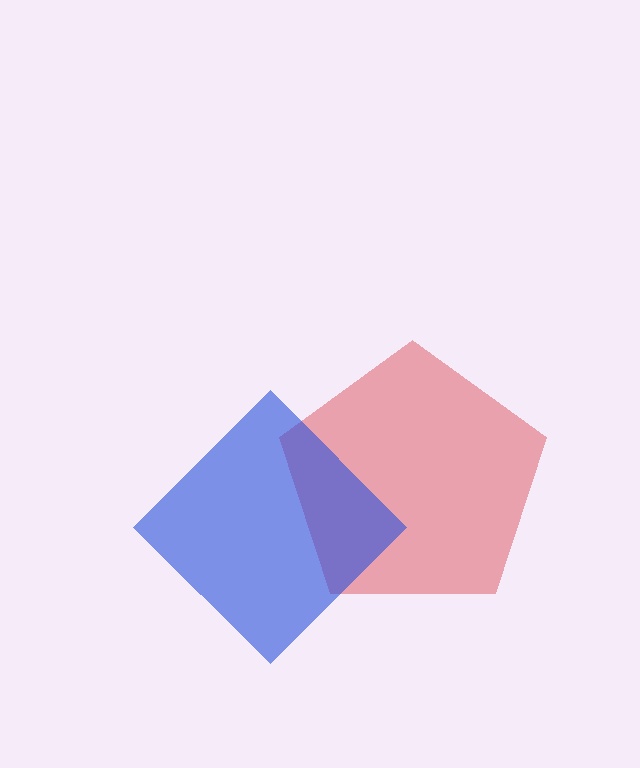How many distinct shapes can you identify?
There are 2 distinct shapes: a red pentagon, a blue diamond.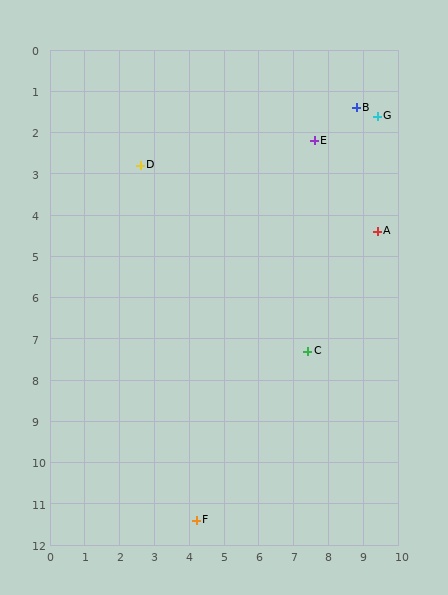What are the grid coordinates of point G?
Point G is at approximately (9.4, 1.6).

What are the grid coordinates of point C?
Point C is at approximately (7.4, 7.3).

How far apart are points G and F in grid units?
Points G and F are about 11.1 grid units apart.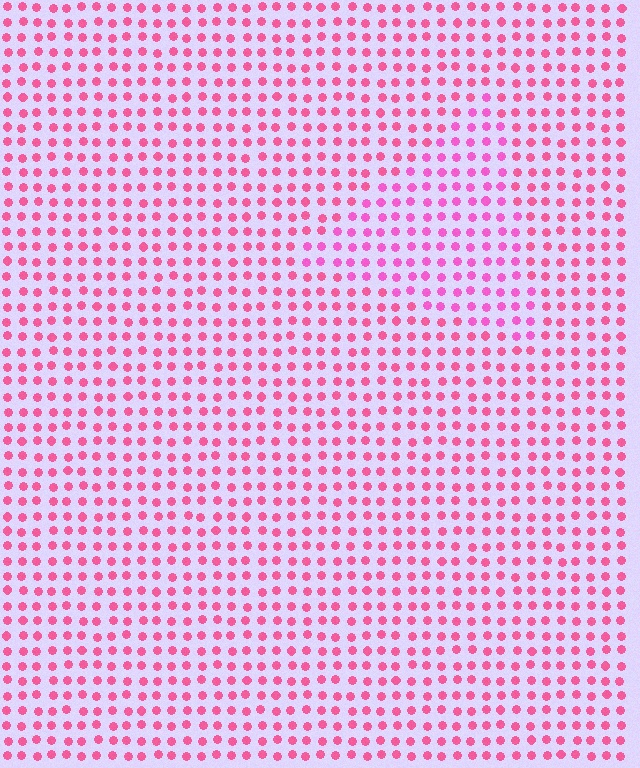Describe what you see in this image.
The image is filled with small pink elements in a uniform arrangement. A triangle-shaped region is visible where the elements are tinted to a slightly different hue, forming a subtle color boundary.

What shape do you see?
I see a triangle.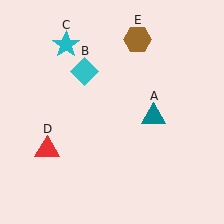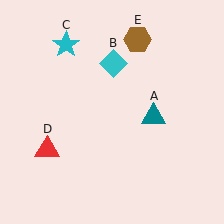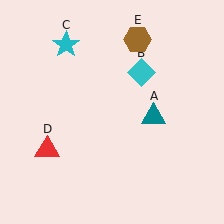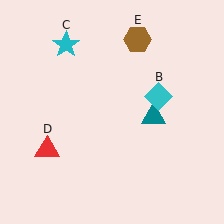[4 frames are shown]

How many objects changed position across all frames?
1 object changed position: cyan diamond (object B).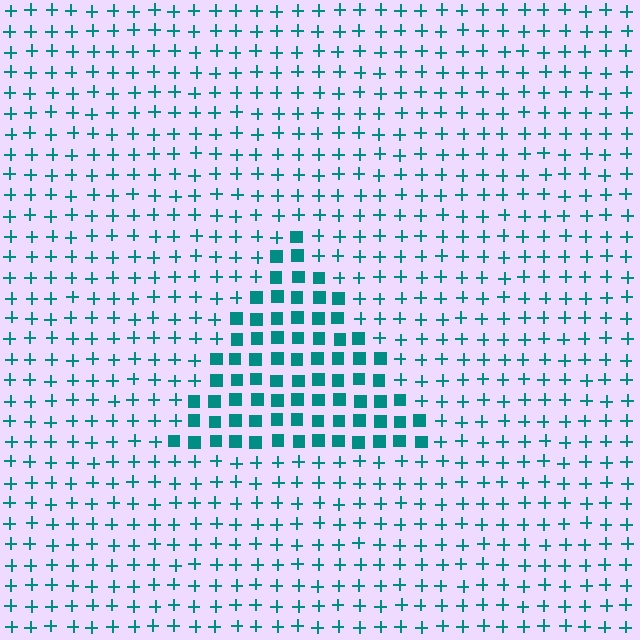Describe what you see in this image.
The image is filled with small teal elements arranged in a uniform grid. A triangle-shaped region contains squares, while the surrounding area contains plus signs. The boundary is defined purely by the change in element shape.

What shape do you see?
I see a triangle.